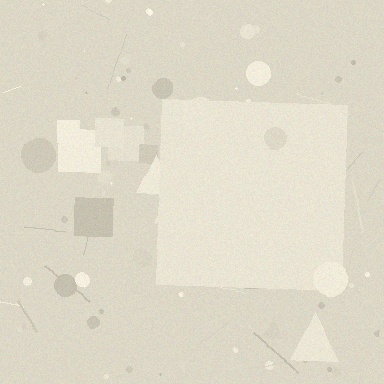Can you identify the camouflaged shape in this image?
The camouflaged shape is a square.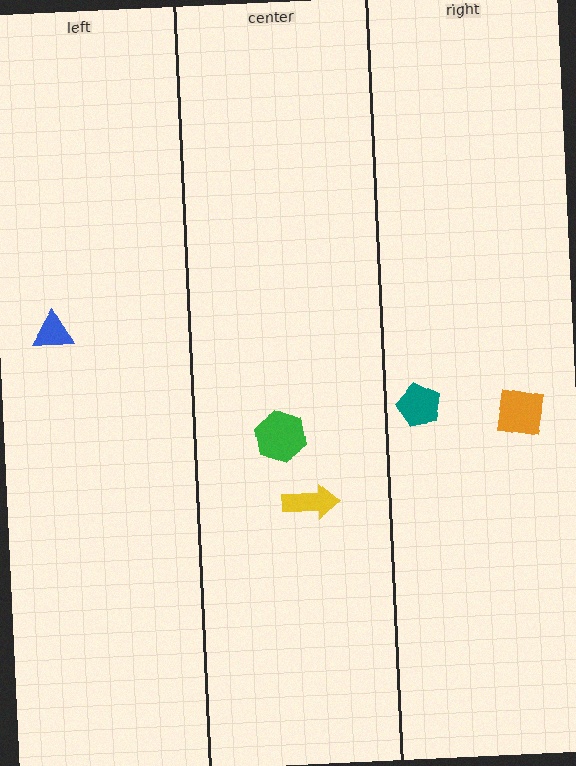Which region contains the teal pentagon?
The right region.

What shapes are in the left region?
The blue triangle.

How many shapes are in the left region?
1.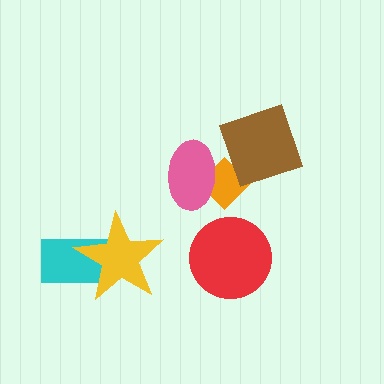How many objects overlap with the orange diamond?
2 objects overlap with the orange diamond.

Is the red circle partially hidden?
No, no other shape covers it.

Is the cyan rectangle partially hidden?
Yes, it is partially covered by another shape.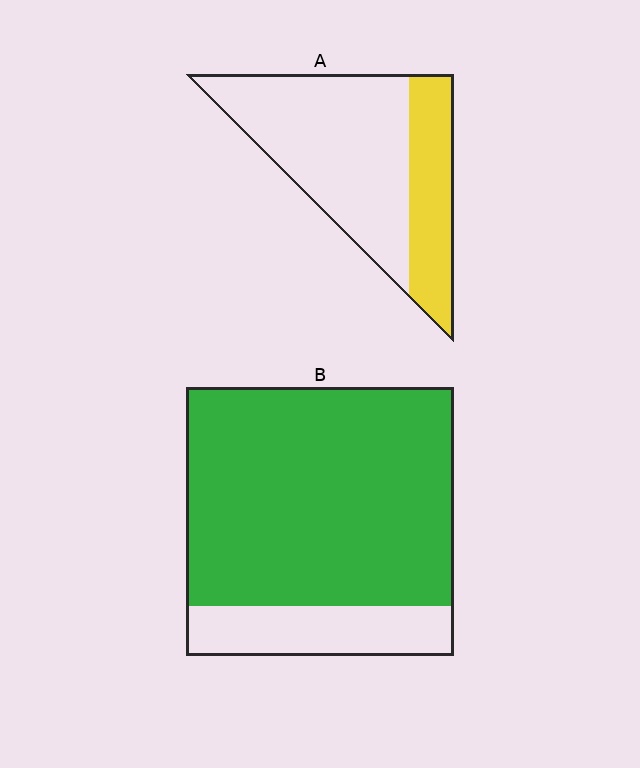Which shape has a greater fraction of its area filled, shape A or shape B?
Shape B.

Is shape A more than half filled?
No.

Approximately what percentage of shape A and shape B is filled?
A is approximately 30% and B is approximately 80%.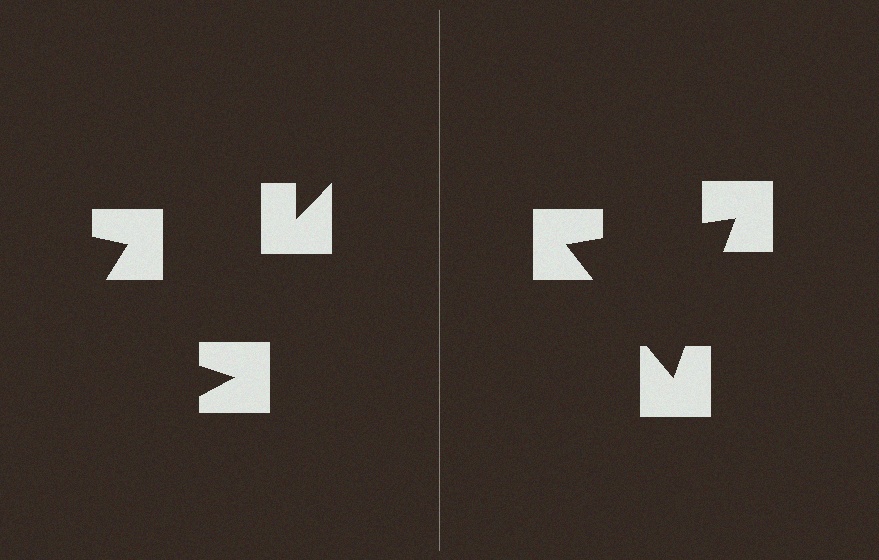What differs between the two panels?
The notched squares are positioned identically on both sides; only the wedge orientations differ. On the right they align to a triangle; on the left they are misaligned.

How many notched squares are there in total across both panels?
6 — 3 on each side.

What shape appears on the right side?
An illusory triangle.